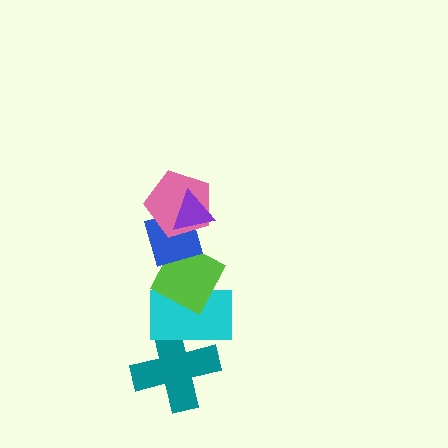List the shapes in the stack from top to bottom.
From top to bottom: the purple triangle, the pink pentagon, the blue diamond, the lime diamond, the cyan rectangle, the teal cross.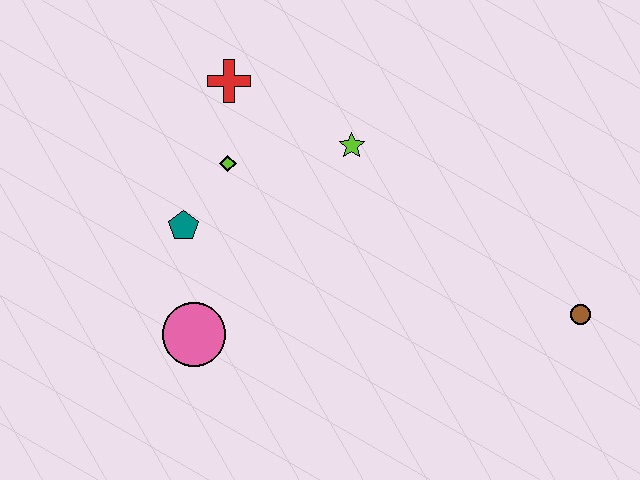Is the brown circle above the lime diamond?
No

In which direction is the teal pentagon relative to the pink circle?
The teal pentagon is above the pink circle.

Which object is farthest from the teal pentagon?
The brown circle is farthest from the teal pentagon.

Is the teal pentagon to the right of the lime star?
No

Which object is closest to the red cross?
The lime diamond is closest to the red cross.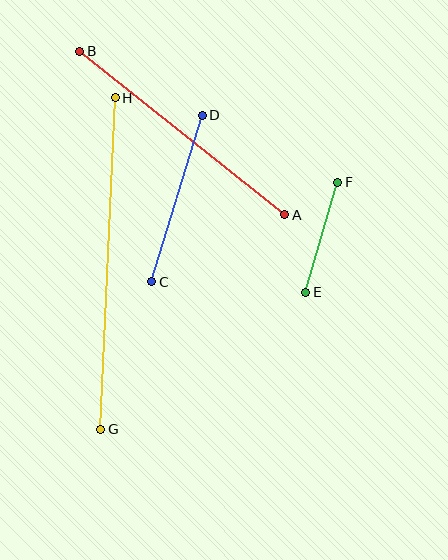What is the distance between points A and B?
The distance is approximately 262 pixels.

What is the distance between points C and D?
The distance is approximately 174 pixels.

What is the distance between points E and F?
The distance is approximately 114 pixels.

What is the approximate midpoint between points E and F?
The midpoint is at approximately (322, 237) pixels.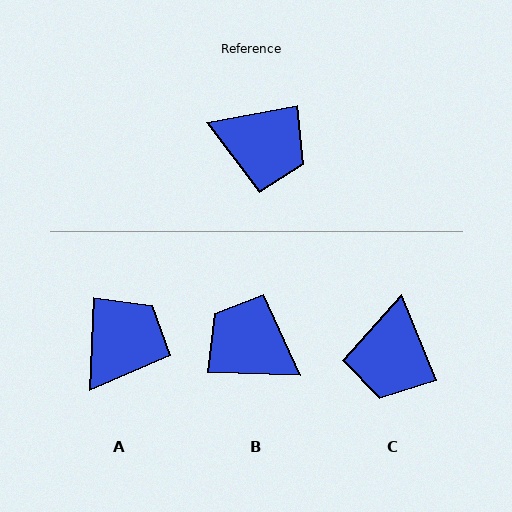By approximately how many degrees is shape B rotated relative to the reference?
Approximately 168 degrees counter-clockwise.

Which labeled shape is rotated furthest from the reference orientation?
B, about 168 degrees away.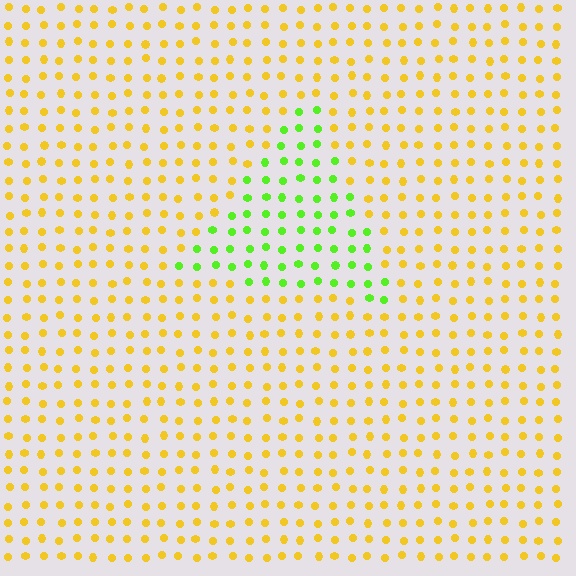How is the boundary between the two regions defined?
The boundary is defined purely by a slight shift in hue (about 57 degrees). Spacing, size, and orientation are identical on both sides.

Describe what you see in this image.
The image is filled with small yellow elements in a uniform arrangement. A triangle-shaped region is visible where the elements are tinted to a slightly different hue, forming a subtle color boundary.